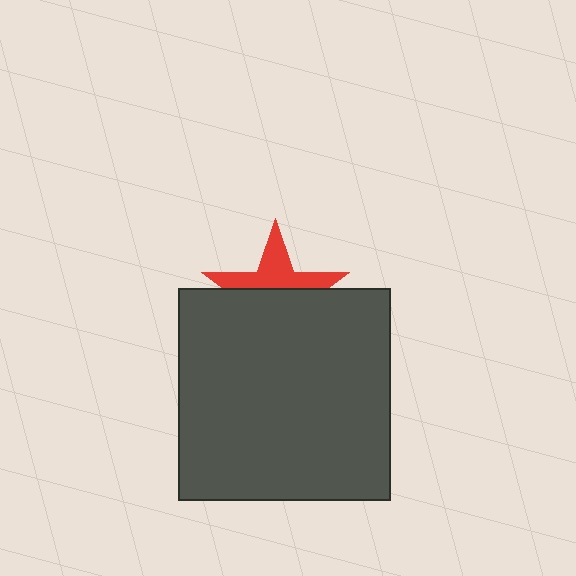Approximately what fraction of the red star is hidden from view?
Roughly 58% of the red star is hidden behind the dark gray square.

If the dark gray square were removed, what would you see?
You would see the complete red star.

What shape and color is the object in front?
The object in front is a dark gray square.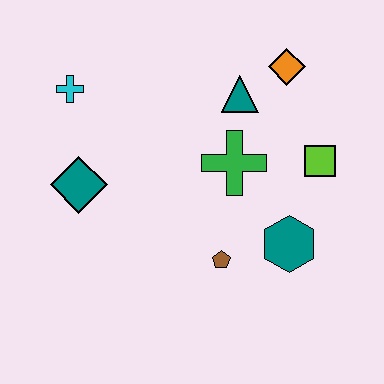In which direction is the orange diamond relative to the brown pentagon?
The orange diamond is above the brown pentagon.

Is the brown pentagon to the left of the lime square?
Yes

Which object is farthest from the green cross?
The cyan cross is farthest from the green cross.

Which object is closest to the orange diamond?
The teal triangle is closest to the orange diamond.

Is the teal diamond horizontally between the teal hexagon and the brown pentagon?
No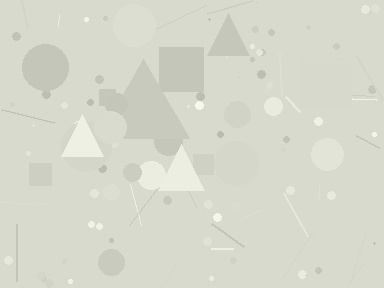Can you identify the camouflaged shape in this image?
The camouflaged shape is a triangle.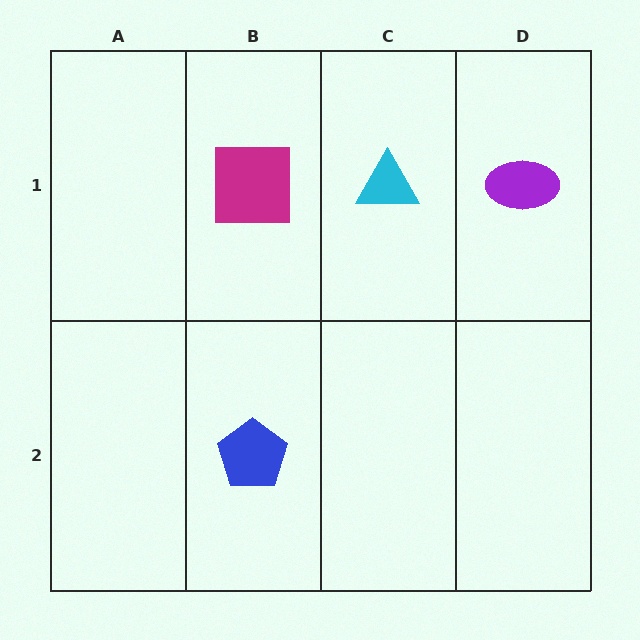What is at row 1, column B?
A magenta square.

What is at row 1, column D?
A purple ellipse.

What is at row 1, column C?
A cyan triangle.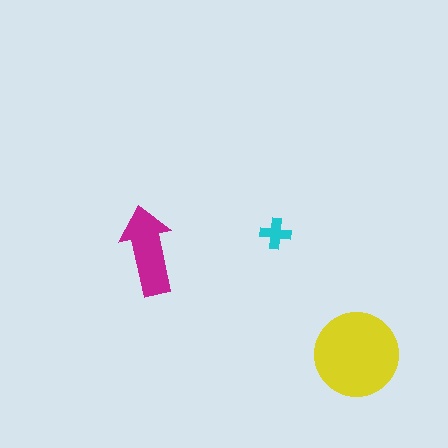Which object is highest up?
The cyan cross is topmost.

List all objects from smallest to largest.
The cyan cross, the magenta arrow, the yellow circle.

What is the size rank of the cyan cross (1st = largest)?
3rd.